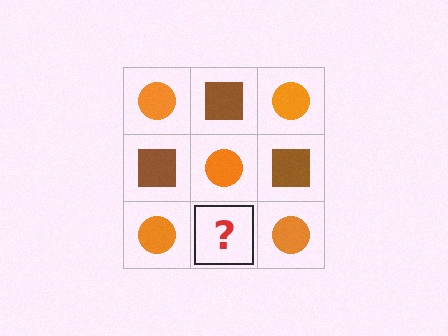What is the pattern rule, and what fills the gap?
The rule is that it alternates orange circle and brown square in a checkerboard pattern. The gap should be filled with a brown square.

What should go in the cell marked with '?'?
The missing cell should contain a brown square.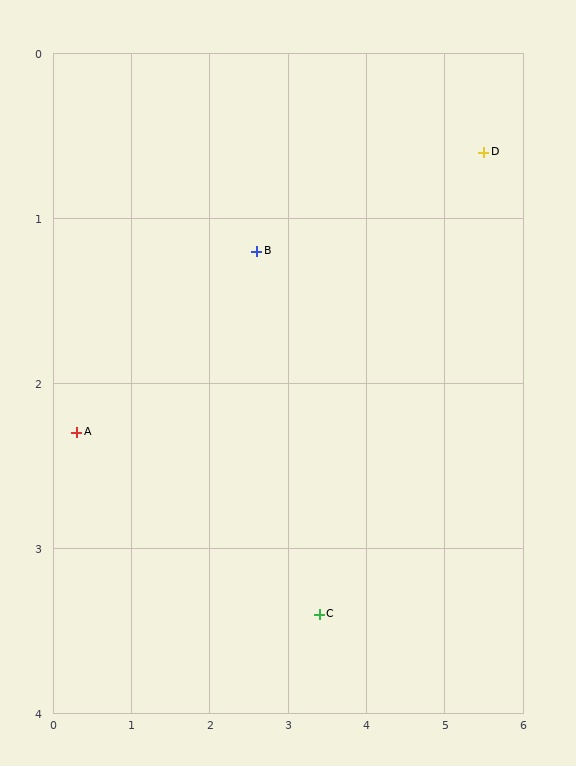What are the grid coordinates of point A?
Point A is at approximately (0.3, 2.3).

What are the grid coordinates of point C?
Point C is at approximately (3.4, 3.4).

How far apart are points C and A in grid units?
Points C and A are about 3.3 grid units apart.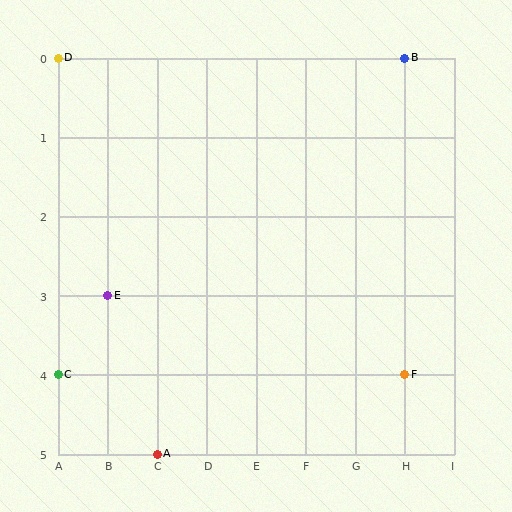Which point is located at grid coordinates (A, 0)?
Point D is at (A, 0).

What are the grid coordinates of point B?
Point B is at grid coordinates (H, 0).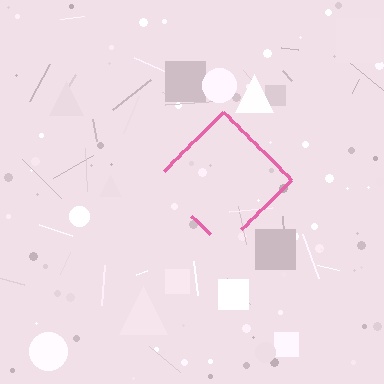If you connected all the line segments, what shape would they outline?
They would outline a diamond.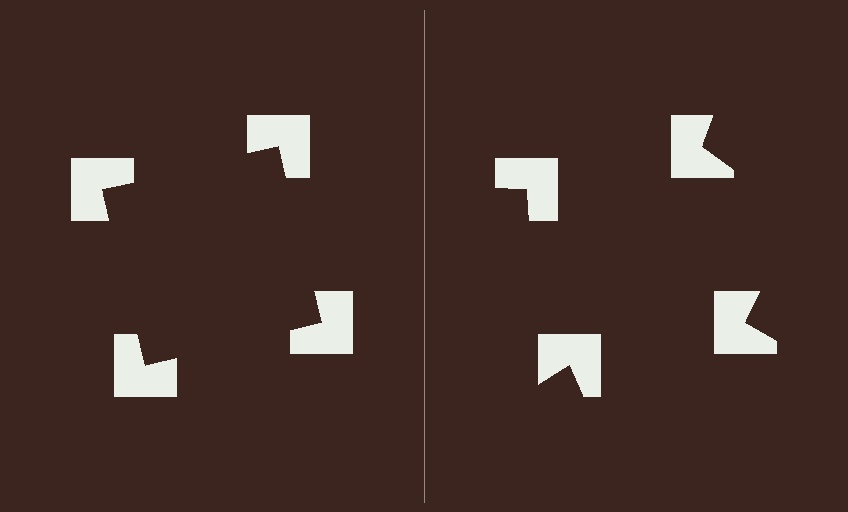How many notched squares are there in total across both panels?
8 — 4 on each side.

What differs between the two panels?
The notched squares are positioned identically on both sides; only the wedge orientations differ. On the left they align to a square; on the right they are misaligned.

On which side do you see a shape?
An illusory square appears on the left side. On the right side the wedge cuts are rotated, so no coherent shape forms.